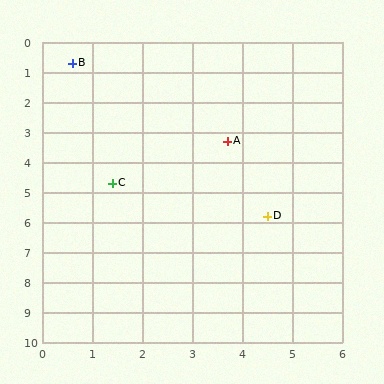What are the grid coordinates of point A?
Point A is at approximately (3.7, 3.3).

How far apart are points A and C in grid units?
Points A and C are about 2.7 grid units apart.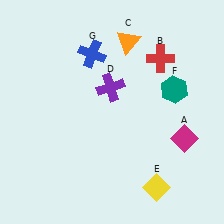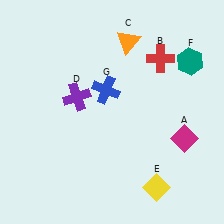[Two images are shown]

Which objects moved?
The objects that moved are: the purple cross (D), the teal hexagon (F), the blue cross (G).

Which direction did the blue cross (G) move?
The blue cross (G) moved down.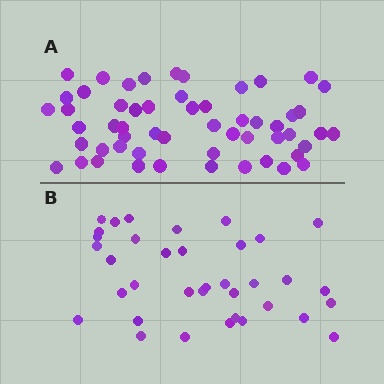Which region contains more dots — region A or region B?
Region A (the top region) has more dots.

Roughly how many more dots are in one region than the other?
Region A has approximately 20 more dots than region B.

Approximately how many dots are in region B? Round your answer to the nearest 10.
About 40 dots. (The exact count is 36, which rounds to 40.)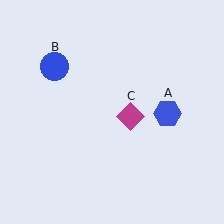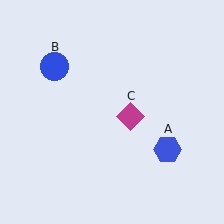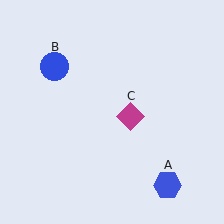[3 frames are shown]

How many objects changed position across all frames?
1 object changed position: blue hexagon (object A).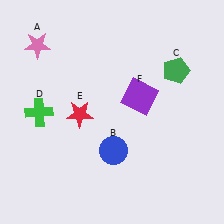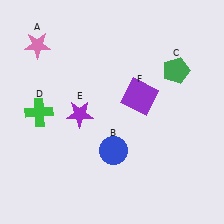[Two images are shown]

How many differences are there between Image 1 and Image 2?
There is 1 difference between the two images.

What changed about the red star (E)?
In Image 1, E is red. In Image 2, it changed to purple.